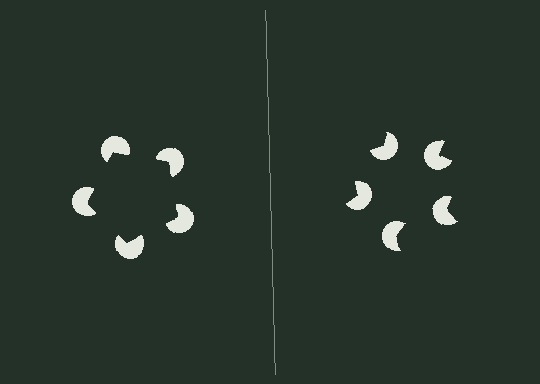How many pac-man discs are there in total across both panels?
10 — 5 on each side.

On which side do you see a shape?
An illusory pentagon appears on the left side. On the right side the wedge cuts are rotated, so no coherent shape forms.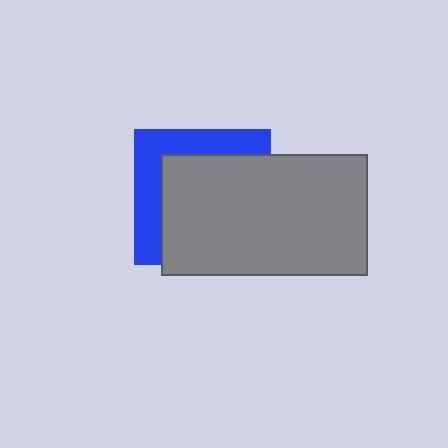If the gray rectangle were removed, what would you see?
You would see the complete blue square.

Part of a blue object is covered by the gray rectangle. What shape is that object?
It is a square.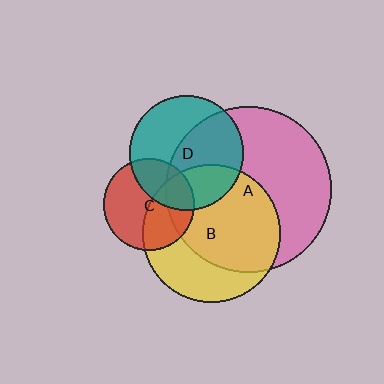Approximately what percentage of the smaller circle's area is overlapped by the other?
Approximately 55%.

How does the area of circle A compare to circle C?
Approximately 3.3 times.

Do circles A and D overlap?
Yes.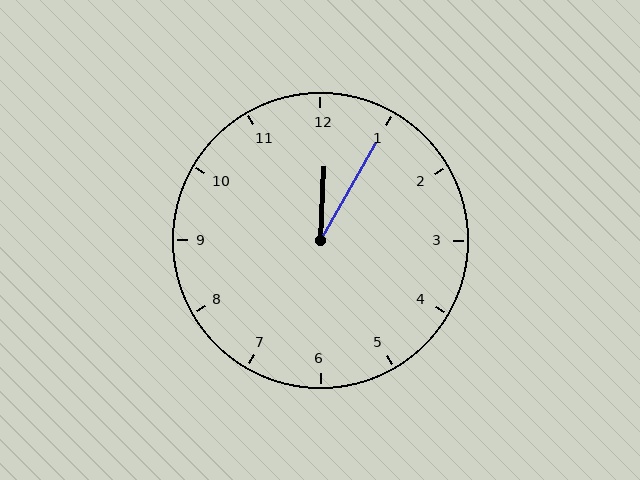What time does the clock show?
12:05.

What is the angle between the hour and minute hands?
Approximately 28 degrees.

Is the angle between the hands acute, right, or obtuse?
It is acute.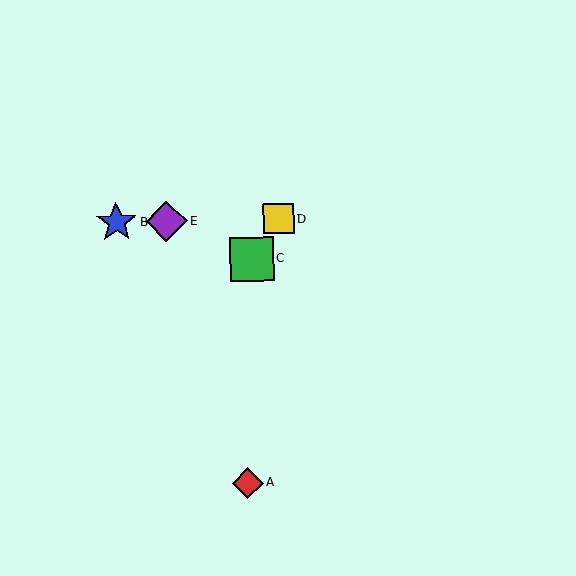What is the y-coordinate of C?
Object C is at y≈259.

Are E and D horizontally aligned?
Yes, both are at y≈221.